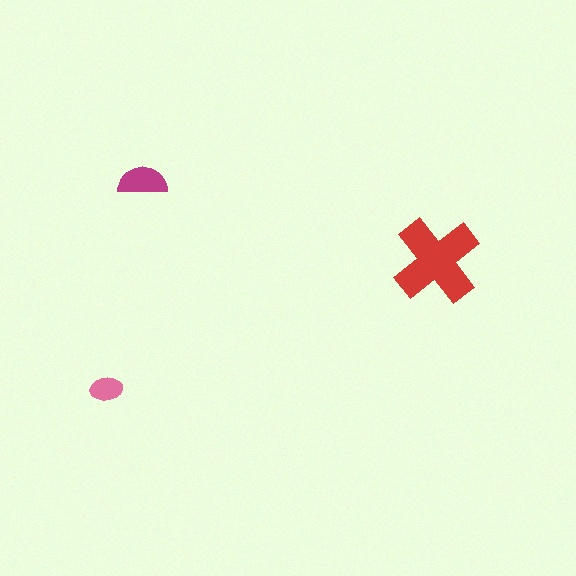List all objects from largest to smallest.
The red cross, the magenta semicircle, the pink ellipse.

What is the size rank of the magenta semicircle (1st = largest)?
2nd.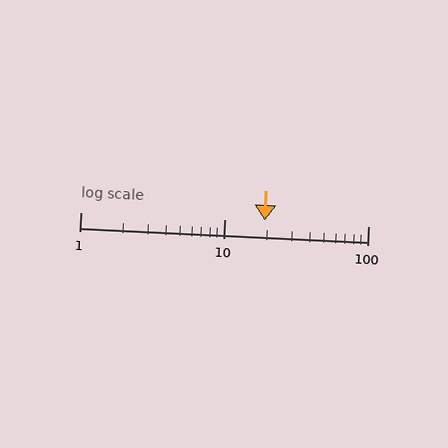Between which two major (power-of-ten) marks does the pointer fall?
The pointer is between 10 and 100.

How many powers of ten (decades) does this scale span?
The scale spans 2 decades, from 1 to 100.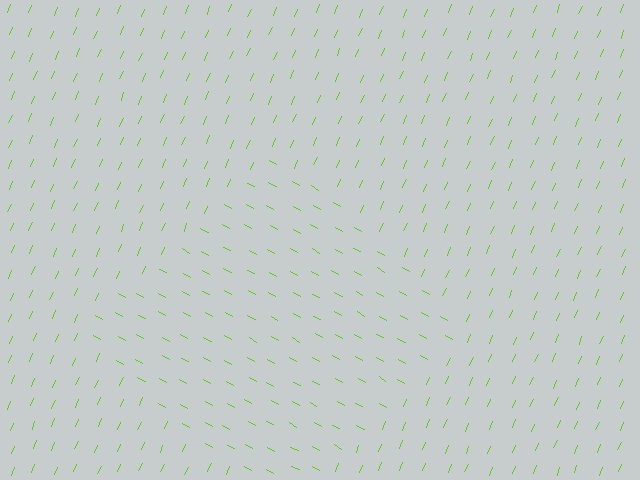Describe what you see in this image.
The image is filled with small lime line segments. A diamond region in the image has lines oriented differently from the surrounding lines, creating a visible texture boundary.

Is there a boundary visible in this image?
Yes, there is a texture boundary formed by a change in line orientation.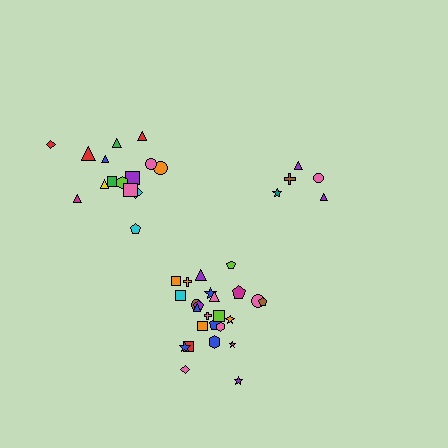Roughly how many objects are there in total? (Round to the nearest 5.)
Roughly 45 objects in total.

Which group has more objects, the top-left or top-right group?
The top-left group.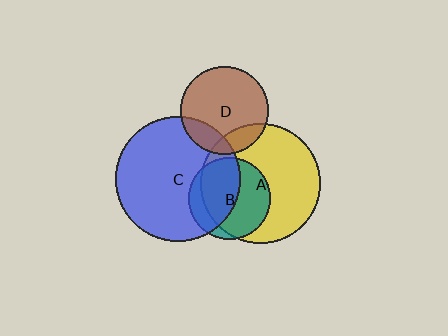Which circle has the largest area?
Circle C (blue).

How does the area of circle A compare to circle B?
Approximately 2.1 times.